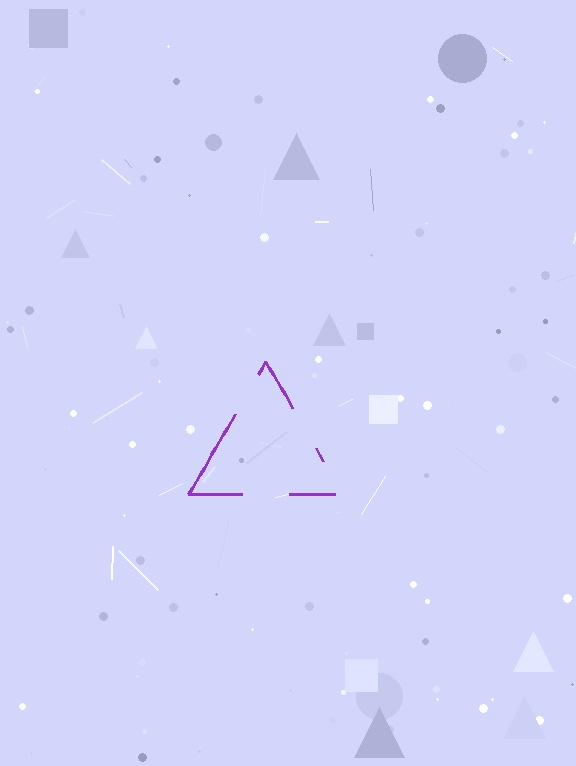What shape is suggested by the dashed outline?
The dashed outline suggests a triangle.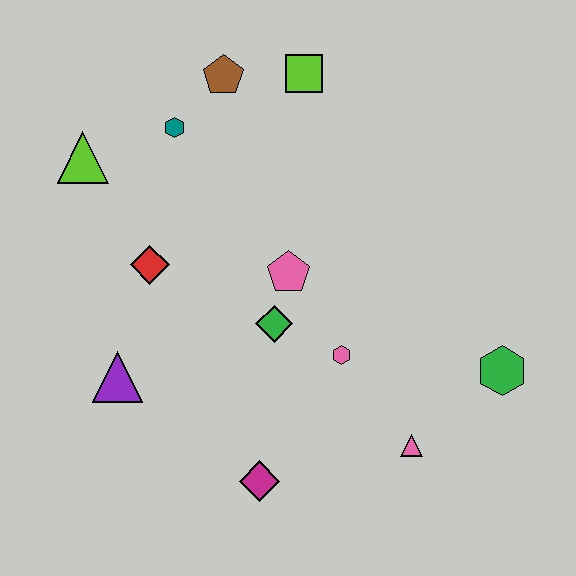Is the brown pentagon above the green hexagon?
Yes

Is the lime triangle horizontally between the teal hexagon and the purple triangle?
No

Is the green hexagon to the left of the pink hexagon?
No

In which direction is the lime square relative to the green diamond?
The lime square is above the green diamond.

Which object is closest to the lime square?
The brown pentagon is closest to the lime square.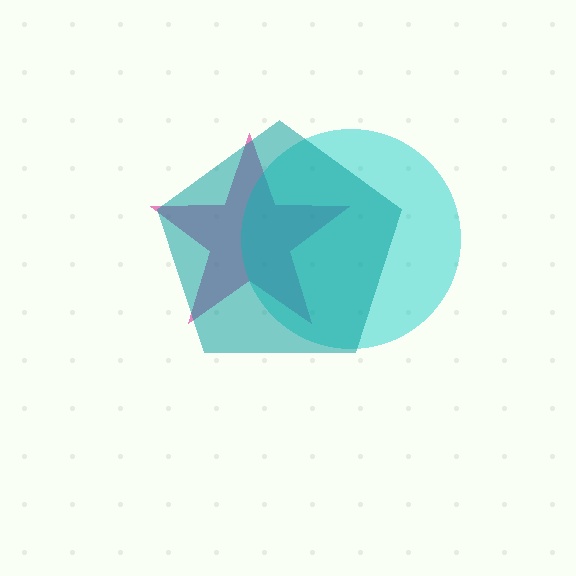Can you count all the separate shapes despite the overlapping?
Yes, there are 3 separate shapes.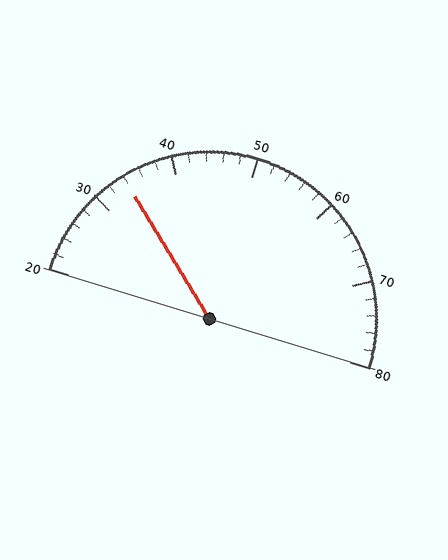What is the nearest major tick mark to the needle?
The nearest major tick mark is 30.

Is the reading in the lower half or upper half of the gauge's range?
The reading is in the lower half of the range (20 to 80).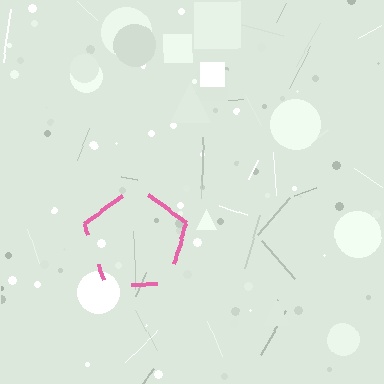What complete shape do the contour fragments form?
The contour fragments form a pentagon.